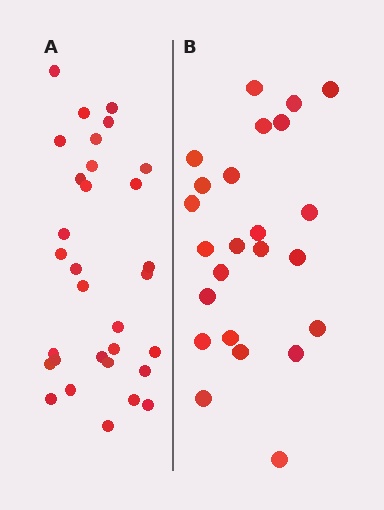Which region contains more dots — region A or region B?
Region A (the left region) has more dots.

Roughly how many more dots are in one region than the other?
Region A has roughly 8 or so more dots than region B.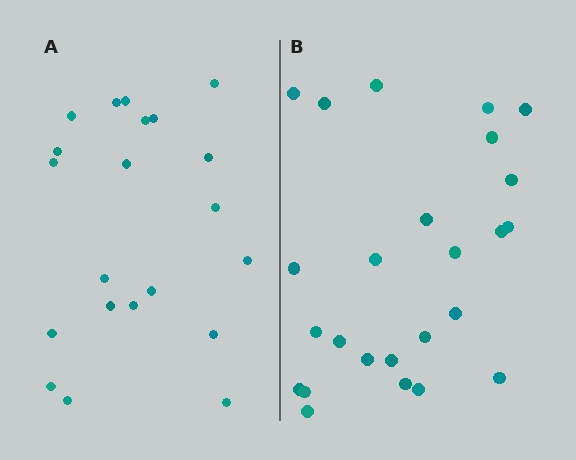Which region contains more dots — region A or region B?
Region B (the right region) has more dots.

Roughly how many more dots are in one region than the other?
Region B has about 4 more dots than region A.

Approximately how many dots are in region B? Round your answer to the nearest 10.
About 20 dots. (The exact count is 25, which rounds to 20.)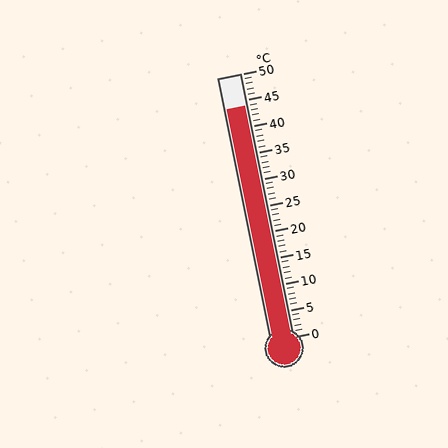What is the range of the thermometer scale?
The thermometer scale ranges from 0°C to 50°C.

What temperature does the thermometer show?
The thermometer shows approximately 44°C.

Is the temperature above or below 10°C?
The temperature is above 10°C.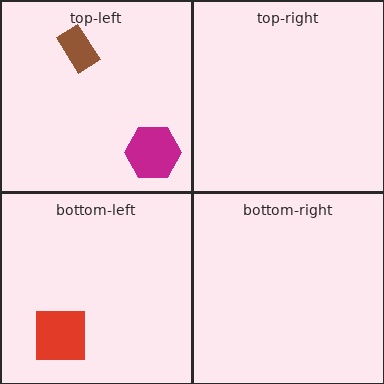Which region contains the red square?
The bottom-left region.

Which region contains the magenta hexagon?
The top-left region.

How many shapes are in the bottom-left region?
1.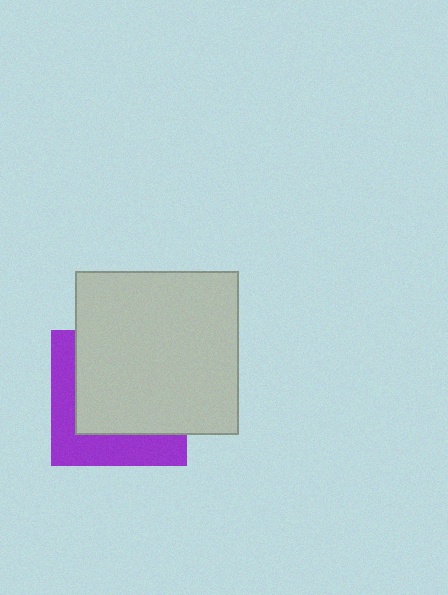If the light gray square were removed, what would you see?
You would see the complete purple square.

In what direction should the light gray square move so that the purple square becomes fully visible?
The light gray square should move toward the upper-right. That is the shortest direction to clear the overlap and leave the purple square fully visible.